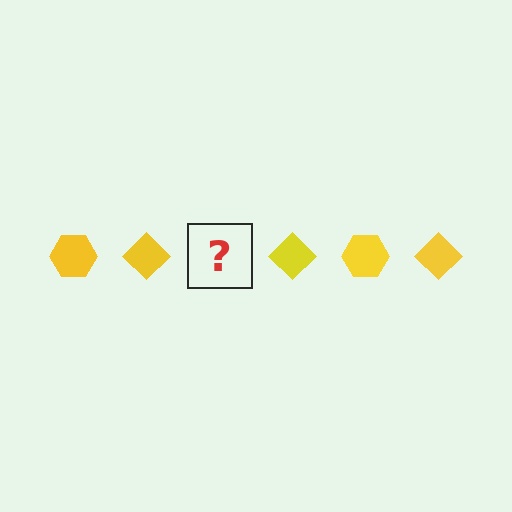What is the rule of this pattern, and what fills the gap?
The rule is that the pattern cycles through hexagon, diamond shapes in yellow. The gap should be filled with a yellow hexagon.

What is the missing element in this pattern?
The missing element is a yellow hexagon.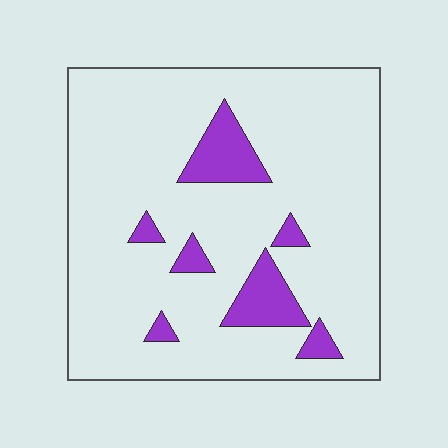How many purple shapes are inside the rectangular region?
7.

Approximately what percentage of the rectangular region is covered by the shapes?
Approximately 10%.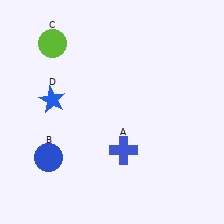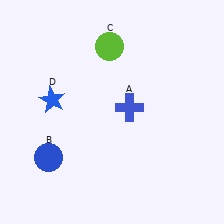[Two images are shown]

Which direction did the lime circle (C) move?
The lime circle (C) moved right.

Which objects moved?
The objects that moved are: the blue cross (A), the lime circle (C).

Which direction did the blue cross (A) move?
The blue cross (A) moved up.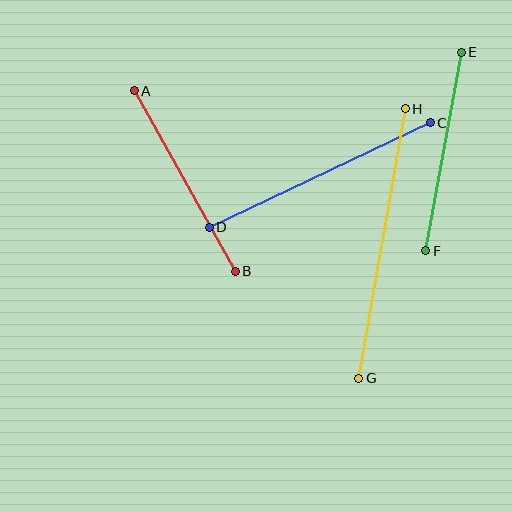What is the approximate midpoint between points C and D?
The midpoint is at approximately (320, 175) pixels.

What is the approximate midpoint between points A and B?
The midpoint is at approximately (185, 181) pixels.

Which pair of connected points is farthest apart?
Points G and H are farthest apart.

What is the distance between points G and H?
The distance is approximately 273 pixels.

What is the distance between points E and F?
The distance is approximately 202 pixels.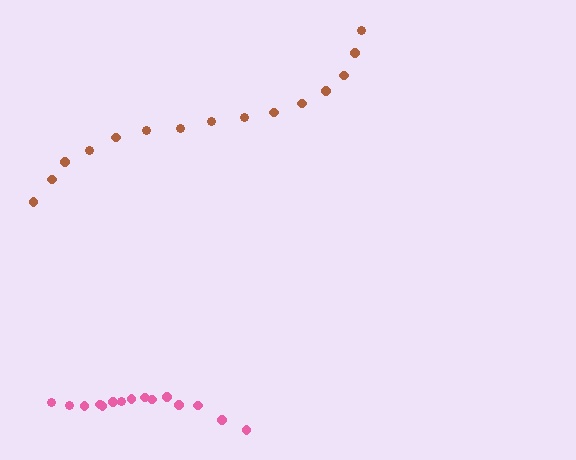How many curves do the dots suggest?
There are 2 distinct paths.